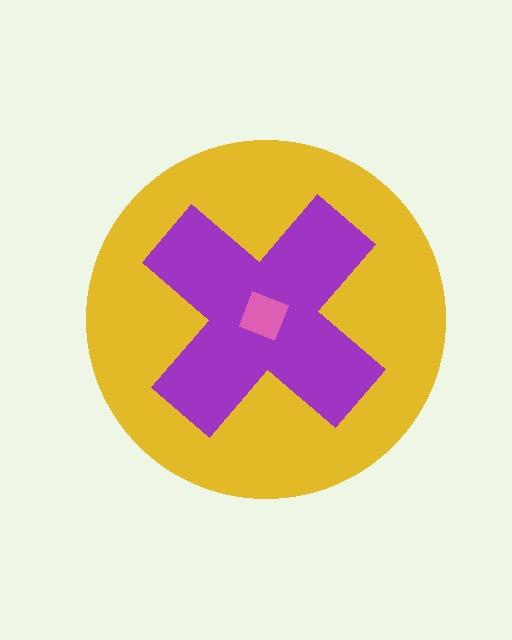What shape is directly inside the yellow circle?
The purple cross.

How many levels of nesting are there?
3.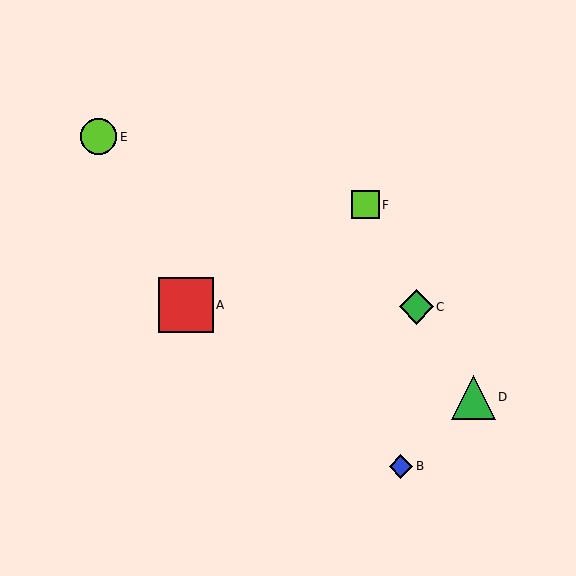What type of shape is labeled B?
Shape B is a blue diamond.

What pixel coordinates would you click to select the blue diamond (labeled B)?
Click at (401, 466) to select the blue diamond B.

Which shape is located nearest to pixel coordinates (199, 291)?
The red square (labeled A) at (186, 305) is nearest to that location.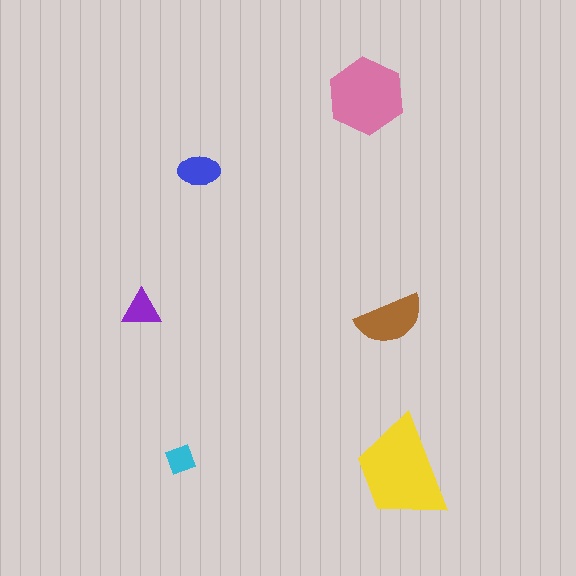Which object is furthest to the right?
The yellow trapezoid is rightmost.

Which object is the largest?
The yellow trapezoid.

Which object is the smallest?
The cyan diamond.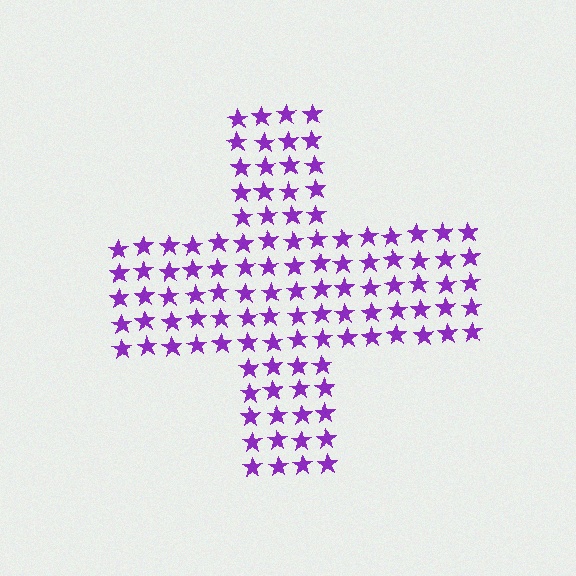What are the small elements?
The small elements are stars.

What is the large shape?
The large shape is a cross.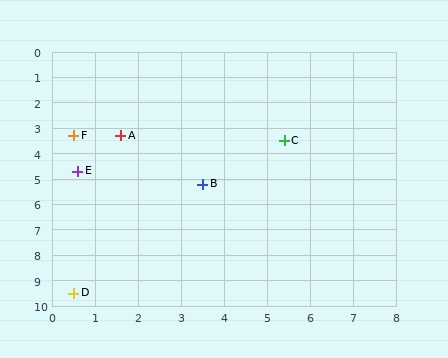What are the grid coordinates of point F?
Point F is at approximately (0.5, 3.3).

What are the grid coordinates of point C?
Point C is at approximately (5.4, 3.5).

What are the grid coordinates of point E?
Point E is at approximately (0.6, 4.7).